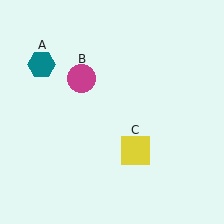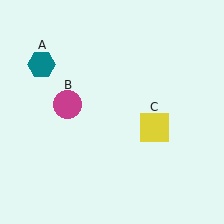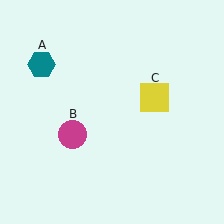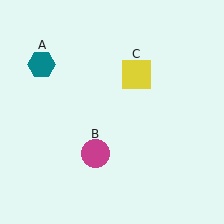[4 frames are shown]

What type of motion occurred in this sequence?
The magenta circle (object B), yellow square (object C) rotated counterclockwise around the center of the scene.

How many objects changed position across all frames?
2 objects changed position: magenta circle (object B), yellow square (object C).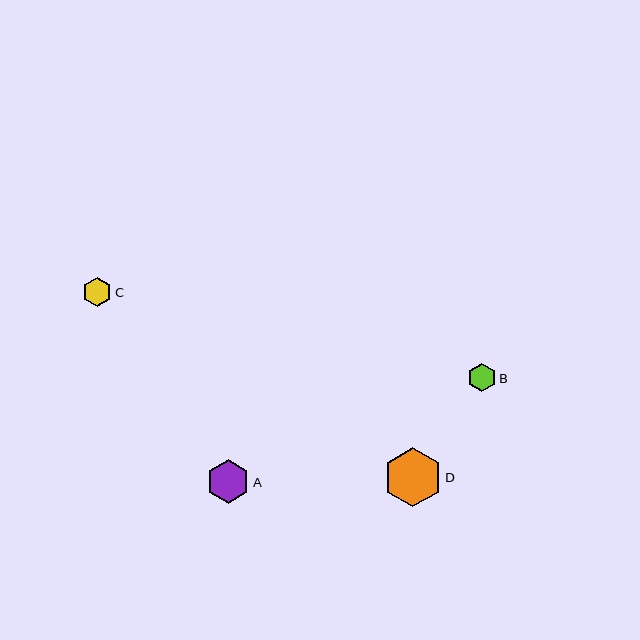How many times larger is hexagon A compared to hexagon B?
Hexagon A is approximately 1.6 times the size of hexagon B.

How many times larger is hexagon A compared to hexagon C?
Hexagon A is approximately 1.5 times the size of hexagon C.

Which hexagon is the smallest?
Hexagon B is the smallest with a size of approximately 28 pixels.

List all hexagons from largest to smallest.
From largest to smallest: D, A, C, B.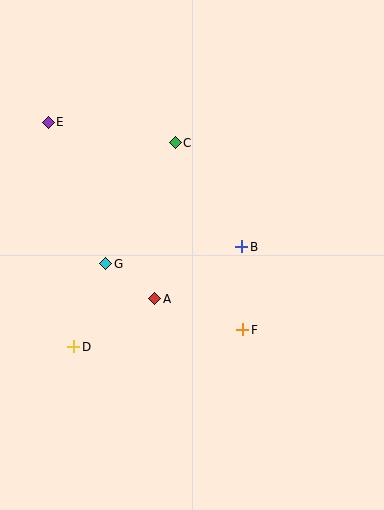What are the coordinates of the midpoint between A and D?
The midpoint between A and D is at (114, 323).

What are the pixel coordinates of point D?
Point D is at (74, 347).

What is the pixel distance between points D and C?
The distance between D and C is 228 pixels.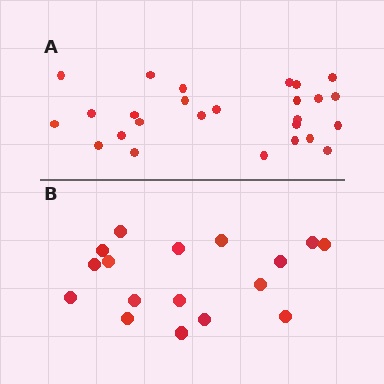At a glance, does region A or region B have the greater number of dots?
Region A (the top region) has more dots.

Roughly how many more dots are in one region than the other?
Region A has roughly 8 or so more dots than region B.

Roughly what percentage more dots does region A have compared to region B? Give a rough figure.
About 55% more.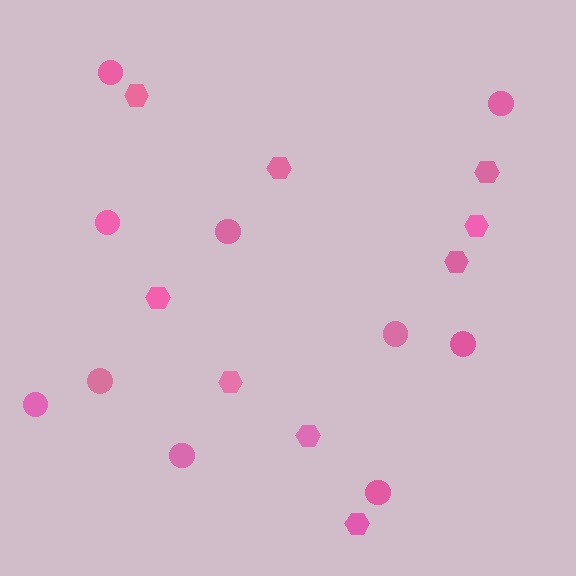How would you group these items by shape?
There are 2 groups: one group of circles (10) and one group of hexagons (9).